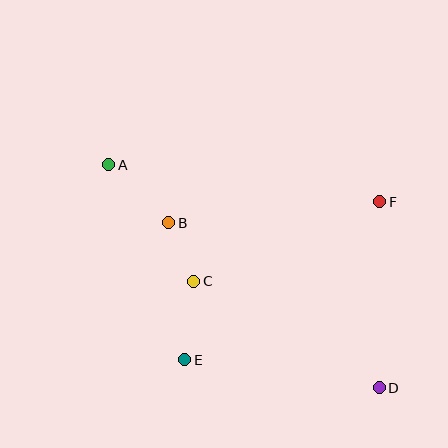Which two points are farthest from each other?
Points A and D are farthest from each other.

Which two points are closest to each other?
Points B and C are closest to each other.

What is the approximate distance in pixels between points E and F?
The distance between E and F is approximately 251 pixels.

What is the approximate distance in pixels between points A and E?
The distance between A and E is approximately 209 pixels.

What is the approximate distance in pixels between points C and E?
The distance between C and E is approximately 79 pixels.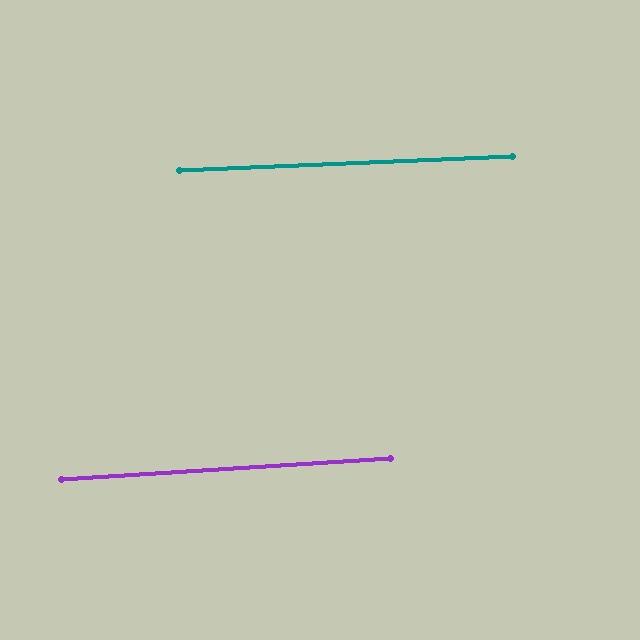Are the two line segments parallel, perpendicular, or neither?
Parallel — their directions differ by only 1.2°.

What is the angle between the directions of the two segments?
Approximately 1 degree.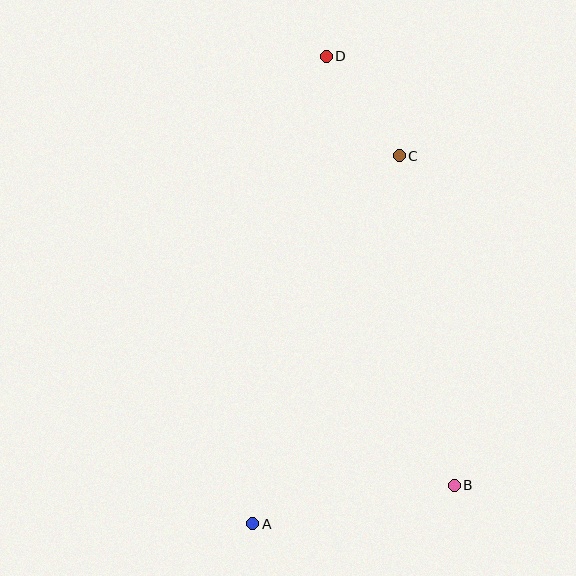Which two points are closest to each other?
Points C and D are closest to each other.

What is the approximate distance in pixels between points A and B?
The distance between A and B is approximately 205 pixels.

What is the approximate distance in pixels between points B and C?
The distance between B and C is approximately 334 pixels.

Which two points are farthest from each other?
Points A and D are farthest from each other.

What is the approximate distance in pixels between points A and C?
The distance between A and C is approximately 396 pixels.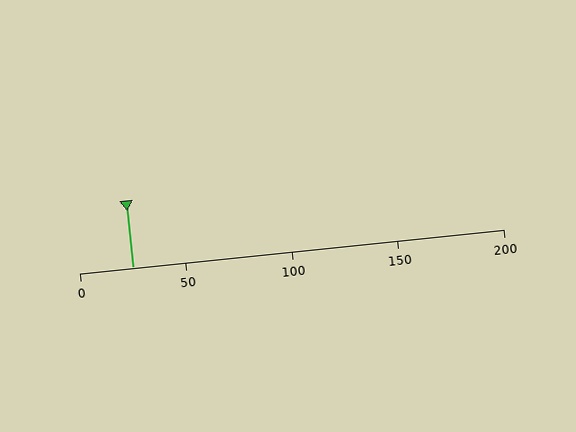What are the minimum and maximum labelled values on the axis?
The axis runs from 0 to 200.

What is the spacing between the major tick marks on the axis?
The major ticks are spaced 50 apart.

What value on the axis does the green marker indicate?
The marker indicates approximately 25.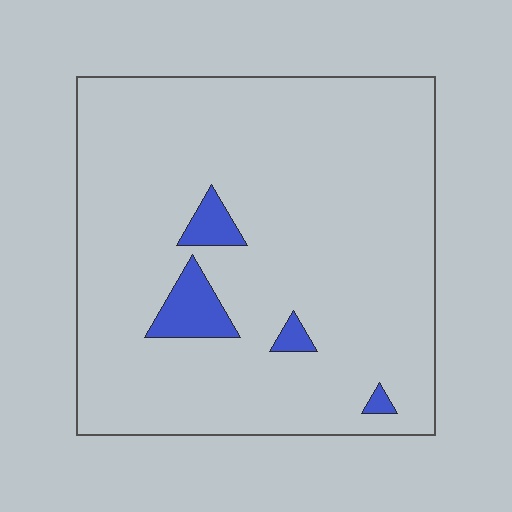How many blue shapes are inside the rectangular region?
4.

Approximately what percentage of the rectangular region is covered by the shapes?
Approximately 5%.